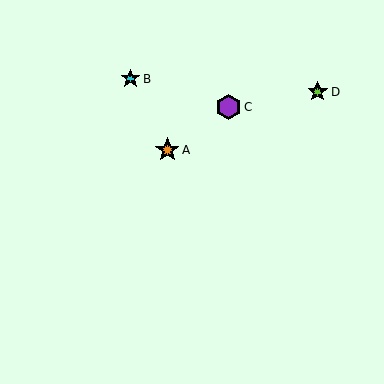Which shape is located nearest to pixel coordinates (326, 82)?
The lime star (labeled D) at (318, 92) is nearest to that location.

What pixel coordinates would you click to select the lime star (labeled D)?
Click at (318, 92) to select the lime star D.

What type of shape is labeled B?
Shape B is a cyan star.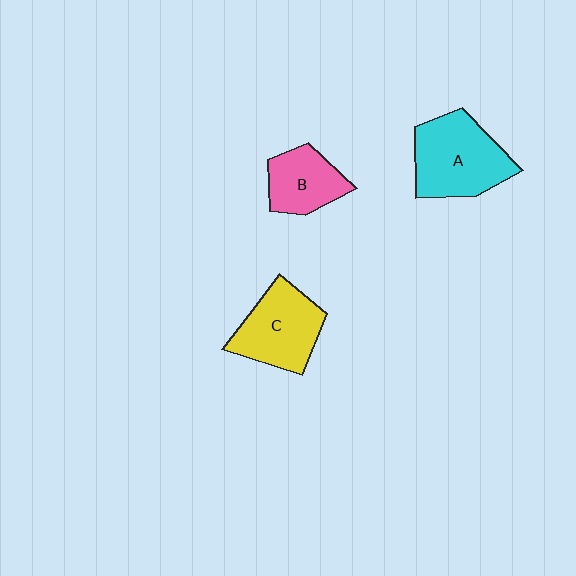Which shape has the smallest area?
Shape B (pink).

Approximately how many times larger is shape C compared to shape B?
Approximately 1.4 times.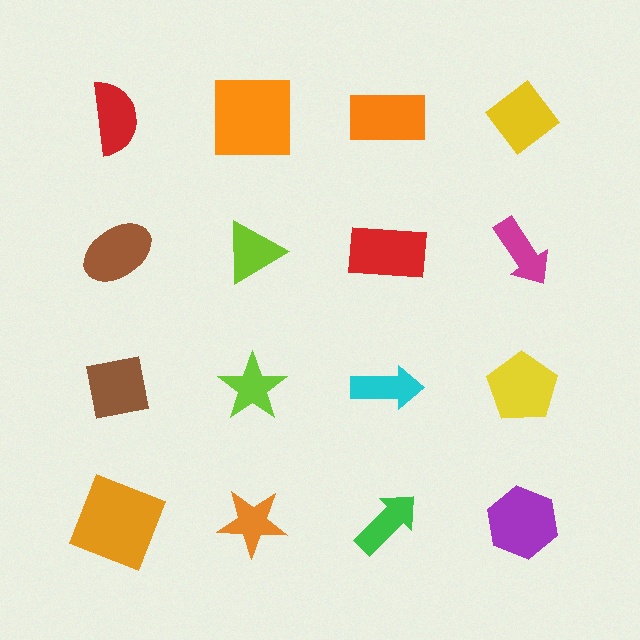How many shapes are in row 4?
4 shapes.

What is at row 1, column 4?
A yellow diamond.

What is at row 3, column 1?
A brown square.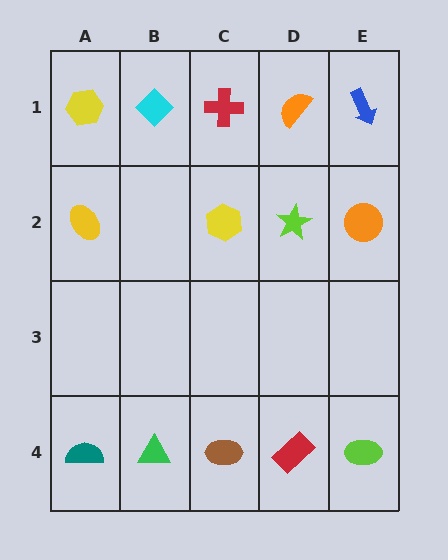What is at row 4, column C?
A brown ellipse.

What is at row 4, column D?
A red rectangle.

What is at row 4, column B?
A green triangle.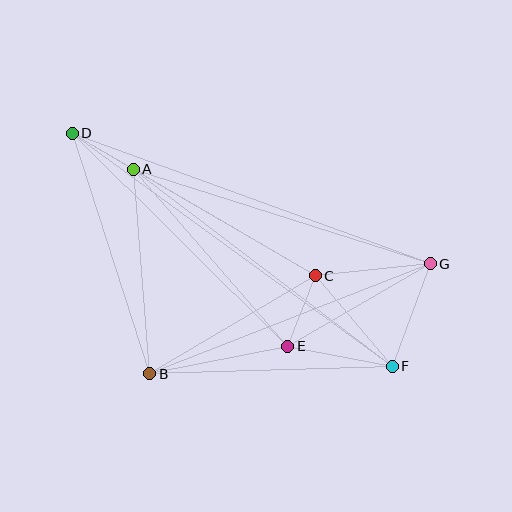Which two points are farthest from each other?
Points D and F are farthest from each other.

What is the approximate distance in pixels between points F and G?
The distance between F and G is approximately 110 pixels.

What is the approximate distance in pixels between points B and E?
The distance between B and E is approximately 141 pixels.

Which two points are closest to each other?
Points A and D are closest to each other.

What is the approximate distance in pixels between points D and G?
The distance between D and G is approximately 381 pixels.